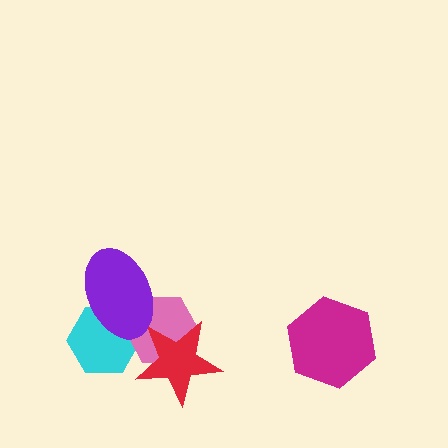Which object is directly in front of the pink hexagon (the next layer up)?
The red star is directly in front of the pink hexagon.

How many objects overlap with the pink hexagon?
3 objects overlap with the pink hexagon.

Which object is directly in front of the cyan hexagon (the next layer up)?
The pink hexagon is directly in front of the cyan hexagon.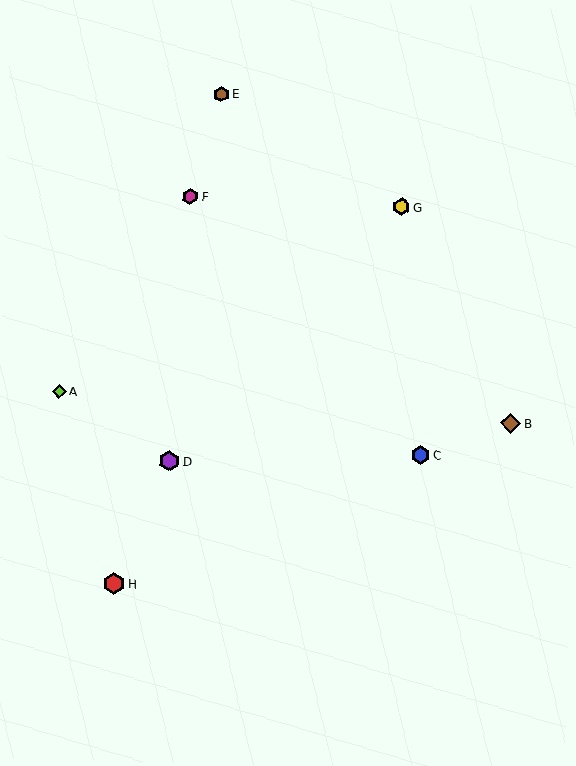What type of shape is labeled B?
Shape B is a brown diamond.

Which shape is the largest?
The red hexagon (labeled H) is the largest.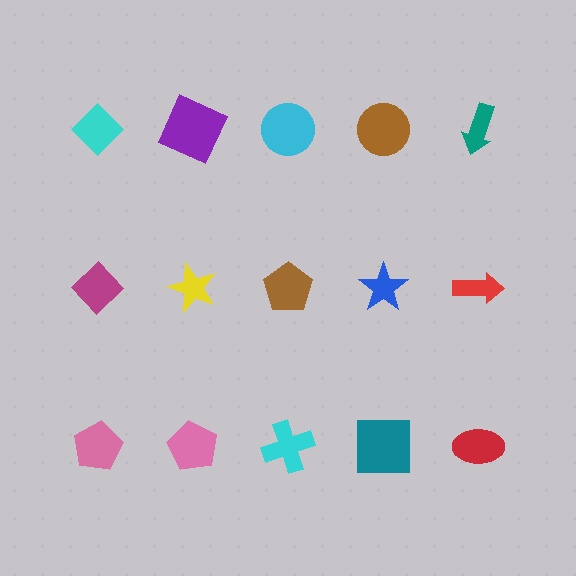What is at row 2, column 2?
A yellow star.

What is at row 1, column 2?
A purple square.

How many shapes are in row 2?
5 shapes.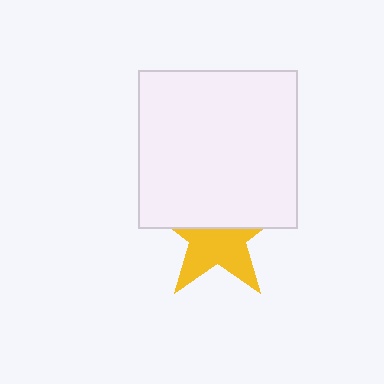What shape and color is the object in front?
The object in front is a white square.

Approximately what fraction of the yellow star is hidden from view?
Roughly 49% of the yellow star is hidden behind the white square.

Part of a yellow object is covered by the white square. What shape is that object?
It is a star.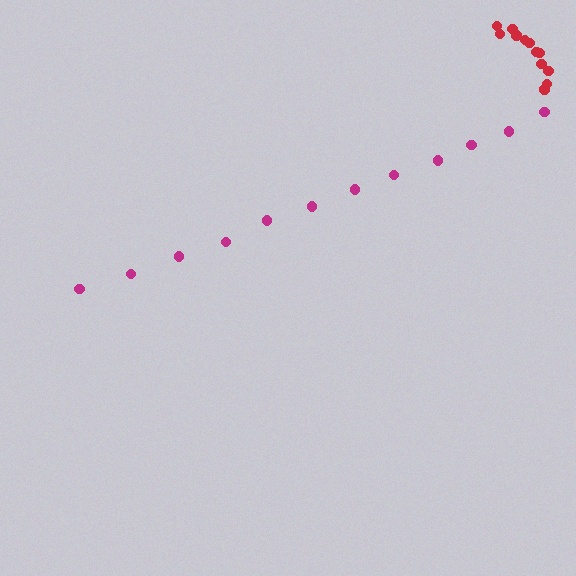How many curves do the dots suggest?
There are 2 distinct paths.